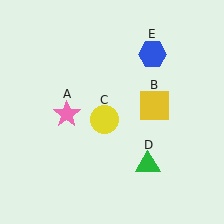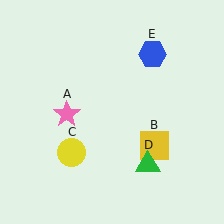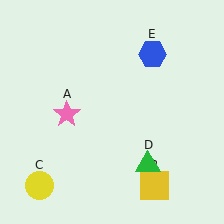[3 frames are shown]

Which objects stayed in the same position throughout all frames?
Pink star (object A) and green triangle (object D) and blue hexagon (object E) remained stationary.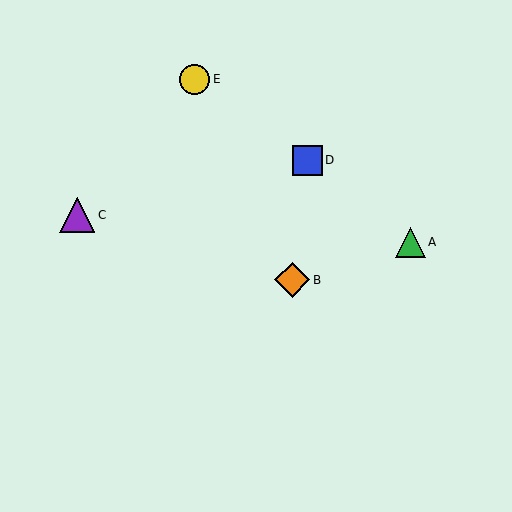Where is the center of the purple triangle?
The center of the purple triangle is at (77, 215).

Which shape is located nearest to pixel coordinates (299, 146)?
The blue square (labeled D) at (307, 160) is nearest to that location.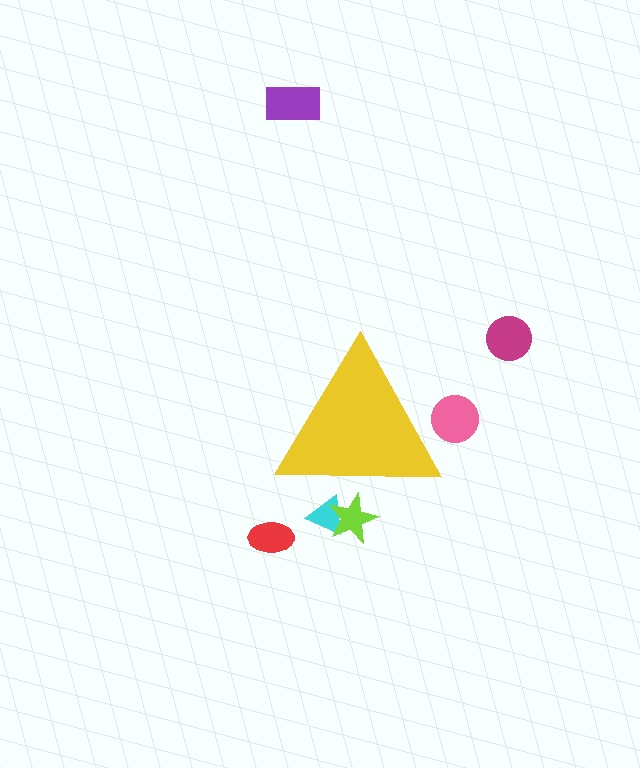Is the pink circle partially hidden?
Yes, the pink circle is partially hidden behind the yellow triangle.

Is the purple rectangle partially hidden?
No, the purple rectangle is fully visible.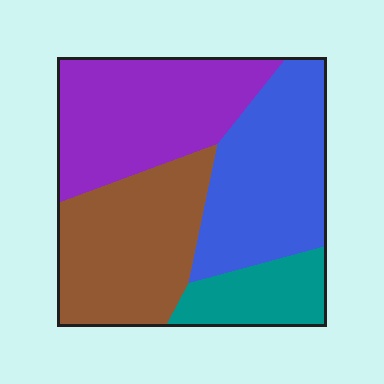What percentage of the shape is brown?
Brown takes up about one quarter (1/4) of the shape.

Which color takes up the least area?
Teal, at roughly 15%.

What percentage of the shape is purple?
Purple takes up between a sixth and a third of the shape.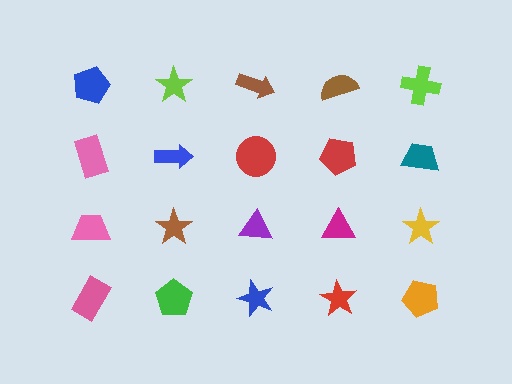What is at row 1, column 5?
A lime cross.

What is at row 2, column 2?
A blue arrow.